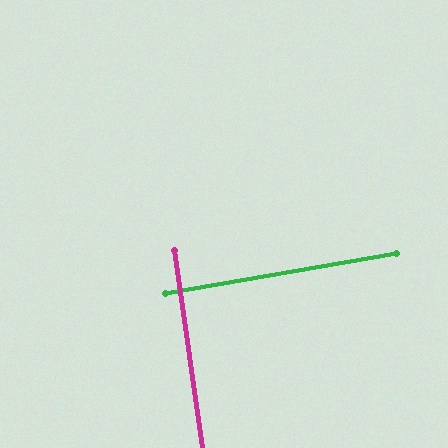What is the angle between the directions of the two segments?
Approximately 88 degrees.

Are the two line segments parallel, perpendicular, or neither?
Perpendicular — they meet at approximately 88°.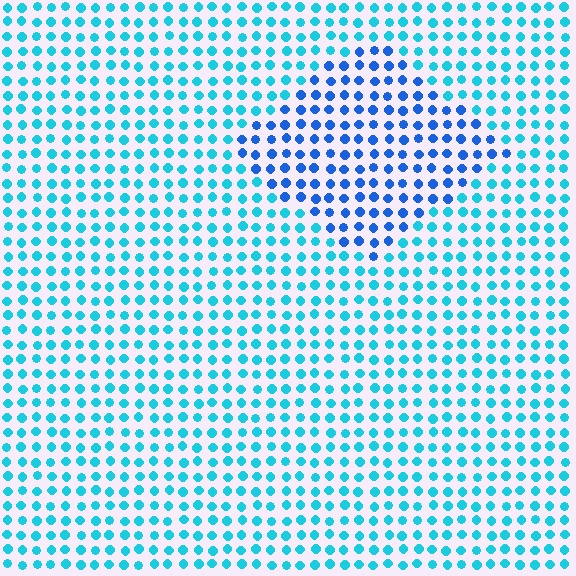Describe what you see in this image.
The image is filled with small cyan elements in a uniform arrangement. A diamond-shaped region is visible where the elements are tinted to a slightly different hue, forming a subtle color boundary.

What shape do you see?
I see a diamond.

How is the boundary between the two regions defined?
The boundary is defined purely by a slight shift in hue (about 33 degrees). Spacing, size, and orientation are identical on both sides.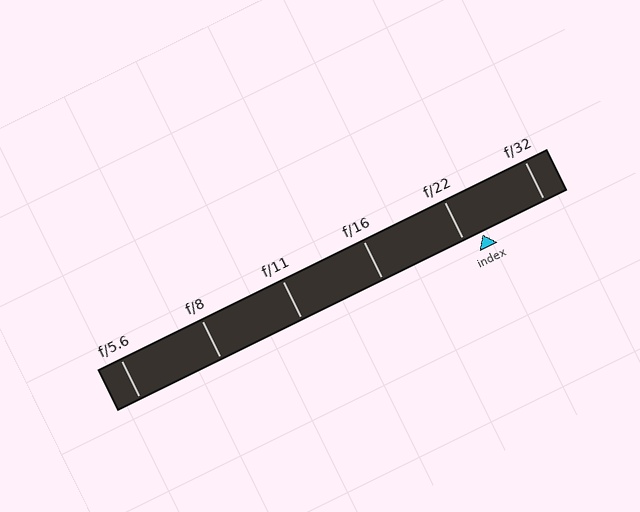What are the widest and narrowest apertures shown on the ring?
The widest aperture shown is f/5.6 and the narrowest is f/32.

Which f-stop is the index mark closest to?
The index mark is closest to f/22.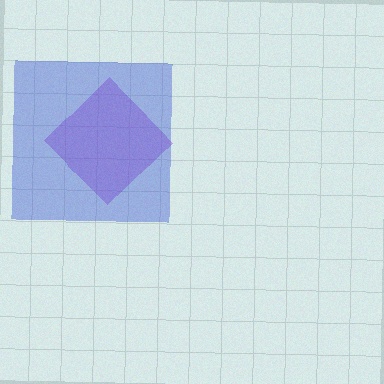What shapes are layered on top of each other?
The layered shapes are: a purple diamond, a blue square.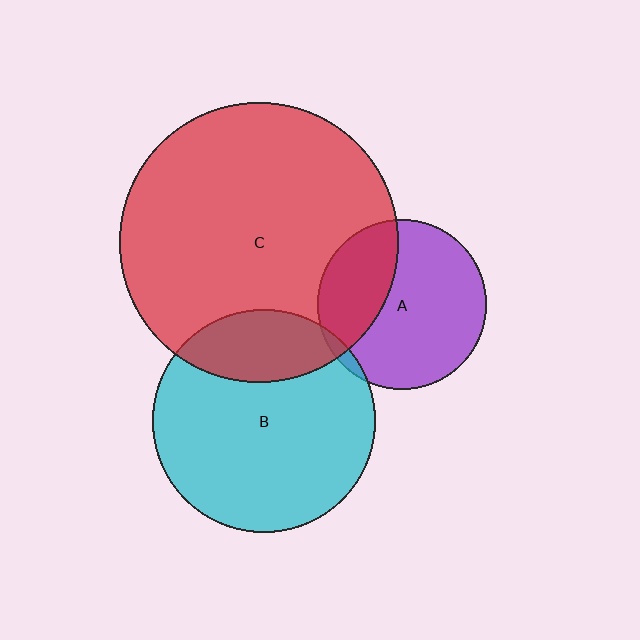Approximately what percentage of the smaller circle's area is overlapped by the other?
Approximately 20%.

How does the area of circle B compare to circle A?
Approximately 1.7 times.